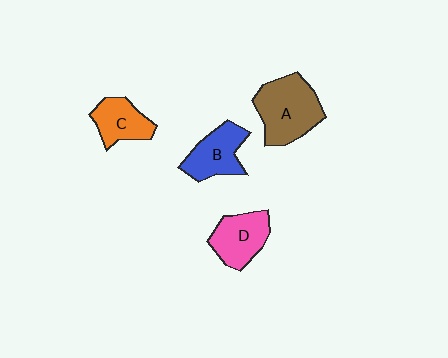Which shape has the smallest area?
Shape C (orange).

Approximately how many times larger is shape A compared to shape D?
Approximately 1.4 times.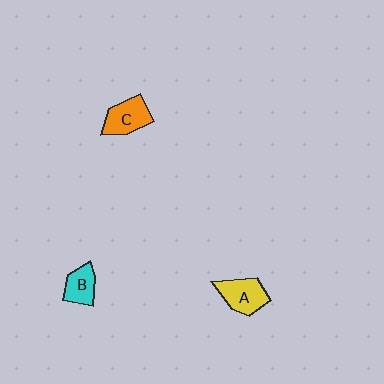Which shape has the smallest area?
Shape B (cyan).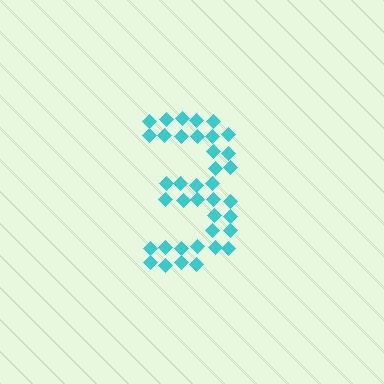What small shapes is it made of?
It is made of small diamonds.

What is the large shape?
The large shape is the digit 3.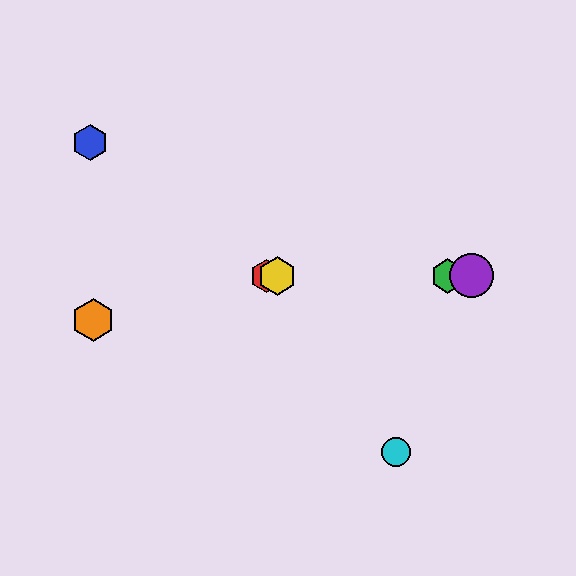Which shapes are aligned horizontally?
The red hexagon, the green hexagon, the yellow hexagon, the purple circle are aligned horizontally.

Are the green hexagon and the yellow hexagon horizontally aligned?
Yes, both are at y≈276.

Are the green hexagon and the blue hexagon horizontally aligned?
No, the green hexagon is at y≈276 and the blue hexagon is at y≈142.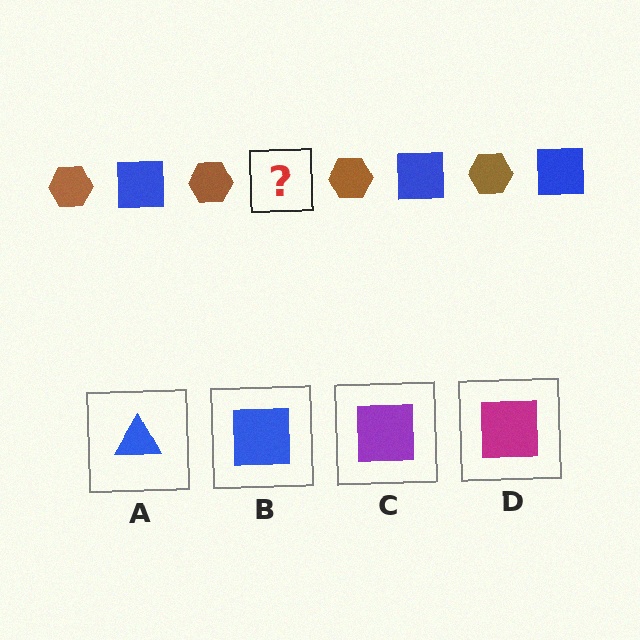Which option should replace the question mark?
Option B.